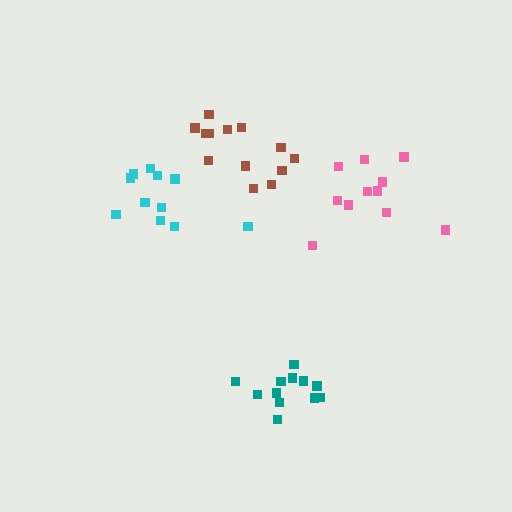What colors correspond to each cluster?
The clusters are colored: teal, brown, pink, cyan.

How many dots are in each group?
Group 1: 12 dots, Group 2: 13 dots, Group 3: 11 dots, Group 4: 11 dots (47 total).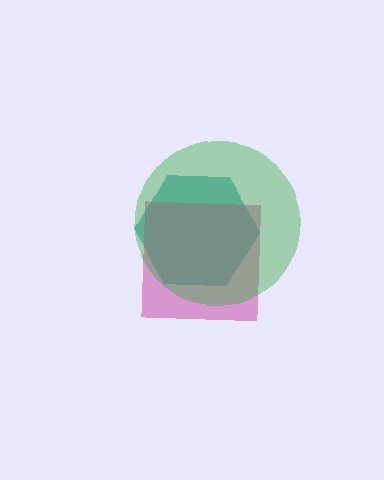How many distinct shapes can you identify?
There are 3 distinct shapes: a teal hexagon, a magenta square, a green circle.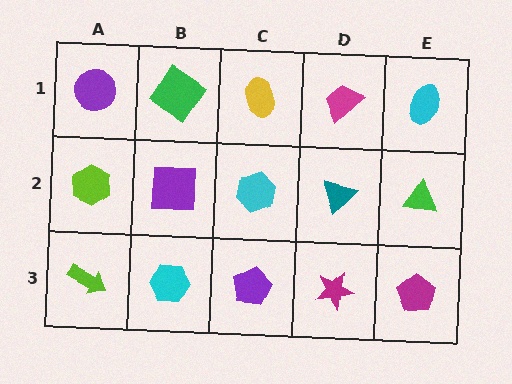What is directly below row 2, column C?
A purple pentagon.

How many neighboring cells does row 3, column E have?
2.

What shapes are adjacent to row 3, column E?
A green triangle (row 2, column E), a magenta star (row 3, column D).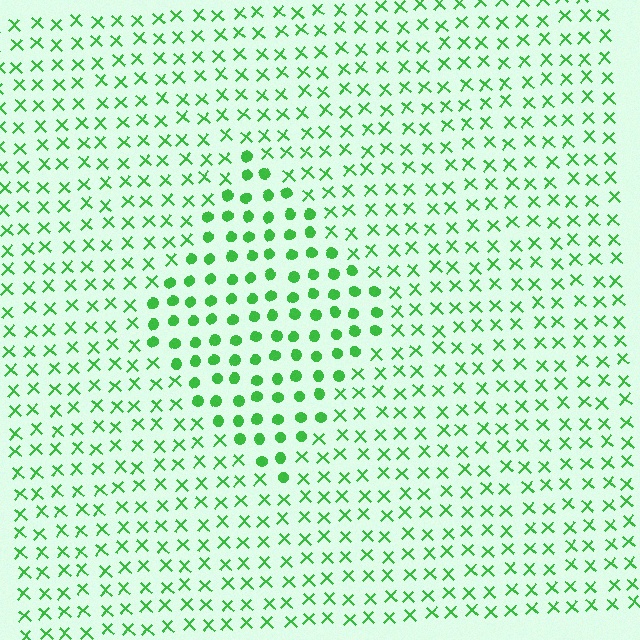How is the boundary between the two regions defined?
The boundary is defined by a change in element shape: circles inside vs. X marks outside. All elements share the same color and spacing.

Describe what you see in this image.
The image is filled with small green elements arranged in a uniform grid. A diamond-shaped region contains circles, while the surrounding area contains X marks. The boundary is defined purely by the change in element shape.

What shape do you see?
I see a diamond.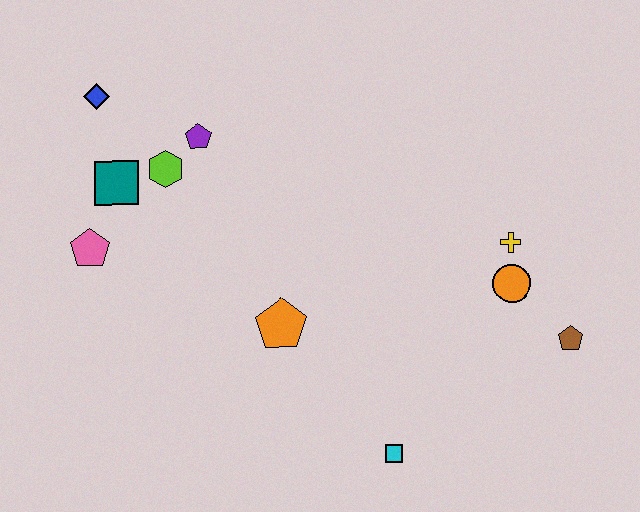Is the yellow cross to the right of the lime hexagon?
Yes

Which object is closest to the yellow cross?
The orange circle is closest to the yellow cross.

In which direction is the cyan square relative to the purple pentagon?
The cyan square is below the purple pentagon.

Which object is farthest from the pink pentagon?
The brown pentagon is farthest from the pink pentagon.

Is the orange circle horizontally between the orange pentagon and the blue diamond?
No